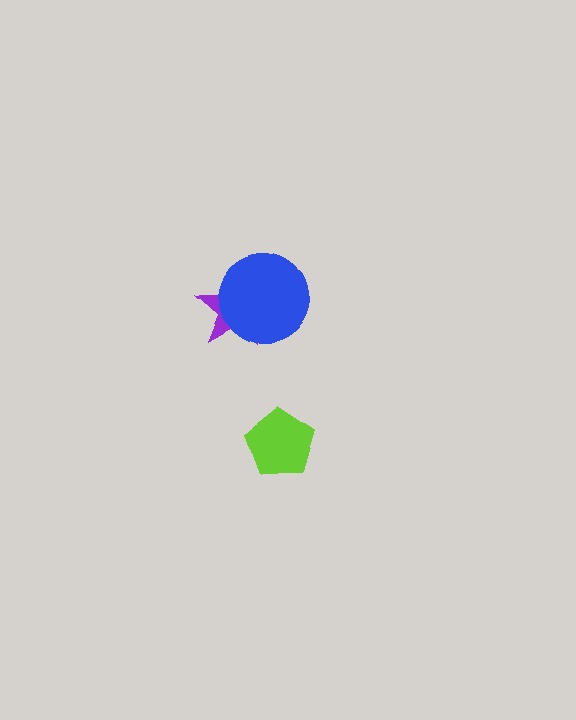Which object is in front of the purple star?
The blue circle is in front of the purple star.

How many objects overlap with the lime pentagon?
0 objects overlap with the lime pentagon.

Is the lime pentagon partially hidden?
No, no other shape covers it.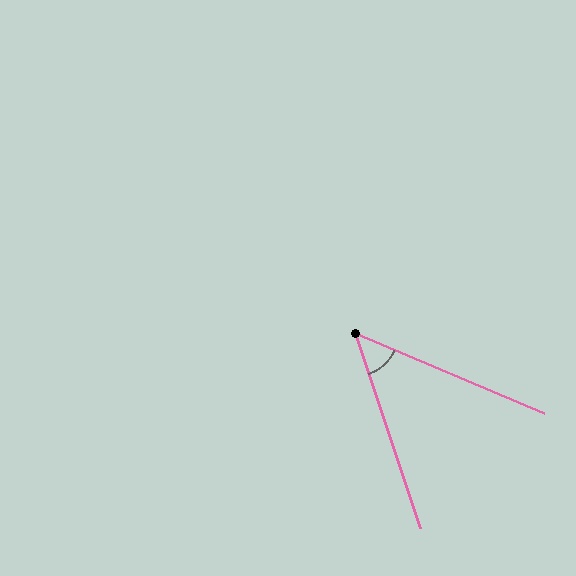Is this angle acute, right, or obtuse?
It is acute.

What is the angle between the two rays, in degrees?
Approximately 49 degrees.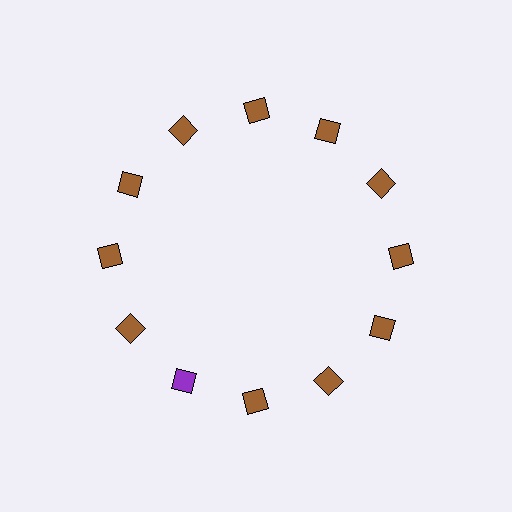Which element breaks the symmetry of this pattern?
The purple square at roughly the 7 o'clock position breaks the symmetry. All other shapes are brown squares.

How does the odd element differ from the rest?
It has a different color: purple instead of brown.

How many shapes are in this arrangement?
There are 12 shapes arranged in a ring pattern.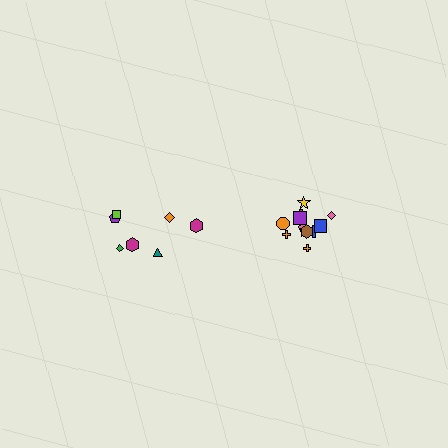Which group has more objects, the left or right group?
The right group.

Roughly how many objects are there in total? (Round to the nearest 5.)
Roughly 20 objects in total.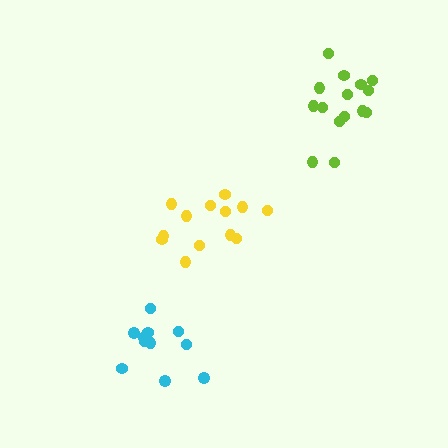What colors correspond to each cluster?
The clusters are colored: yellow, lime, cyan.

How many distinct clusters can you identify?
There are 3 distinct clusters.